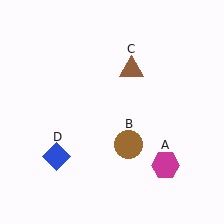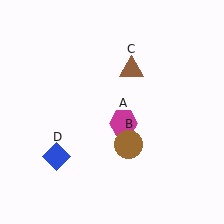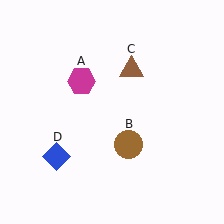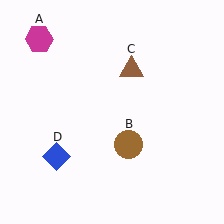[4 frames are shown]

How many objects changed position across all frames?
1 object changed position: magenta hexagon (object A).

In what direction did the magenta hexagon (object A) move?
The magenta hexagon (object A) moved up and to the left.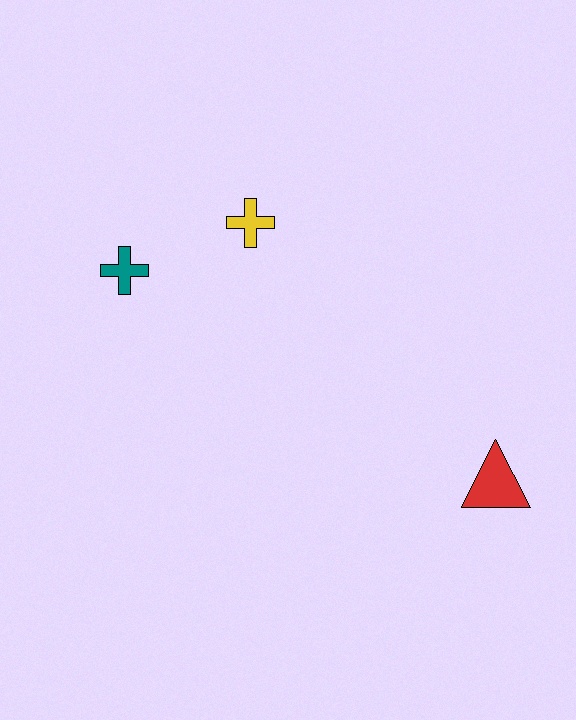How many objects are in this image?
There are 3 objects.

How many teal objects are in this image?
There is 1 teal object.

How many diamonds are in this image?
There are no diamonds.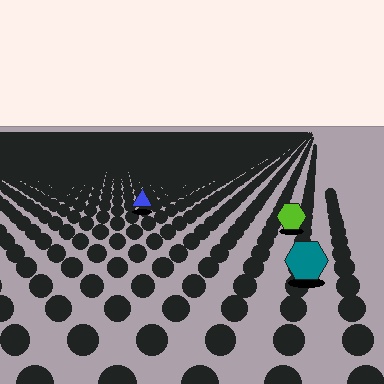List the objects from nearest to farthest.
From nearest to farthest: the teal hexagon, the lime hexagon, the blue triangle.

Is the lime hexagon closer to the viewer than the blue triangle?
Yes. The lime hexagon is closer — you can tell from the texture gradient: the ground texture is coarser near it.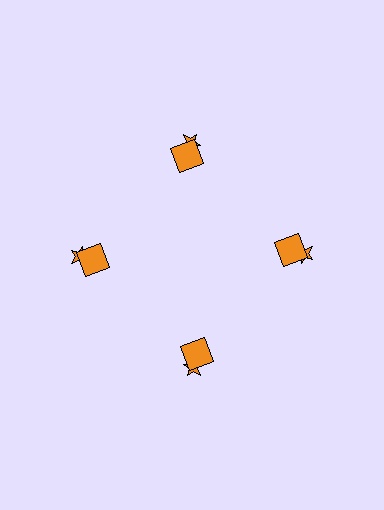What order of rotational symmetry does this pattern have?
This pattern has 4-fold rotational symmetry.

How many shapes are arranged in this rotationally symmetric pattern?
There are 8 shapes, arranged in 4 groups of 2.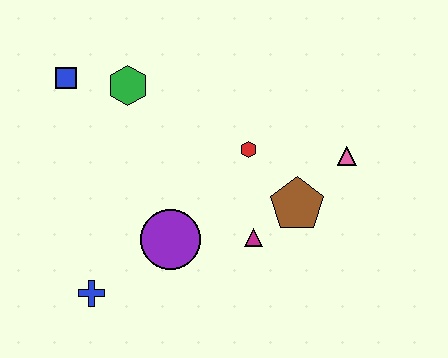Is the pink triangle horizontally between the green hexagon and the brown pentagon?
No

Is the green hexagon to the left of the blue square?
No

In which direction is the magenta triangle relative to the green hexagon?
The magenta triangle is below the green hexagon.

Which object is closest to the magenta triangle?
The brown pentagon is closest to the magenta triangle.